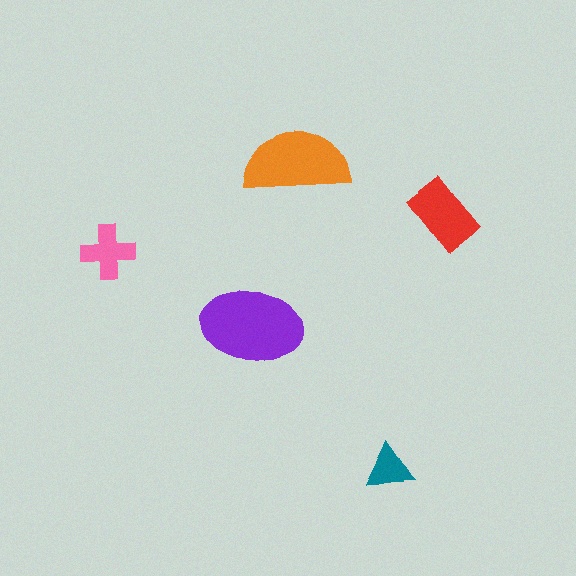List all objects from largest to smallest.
The purple ellipse, the orange semicircle, the red rectangle, the pink cross, the teal triangle.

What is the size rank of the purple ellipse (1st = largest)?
1st.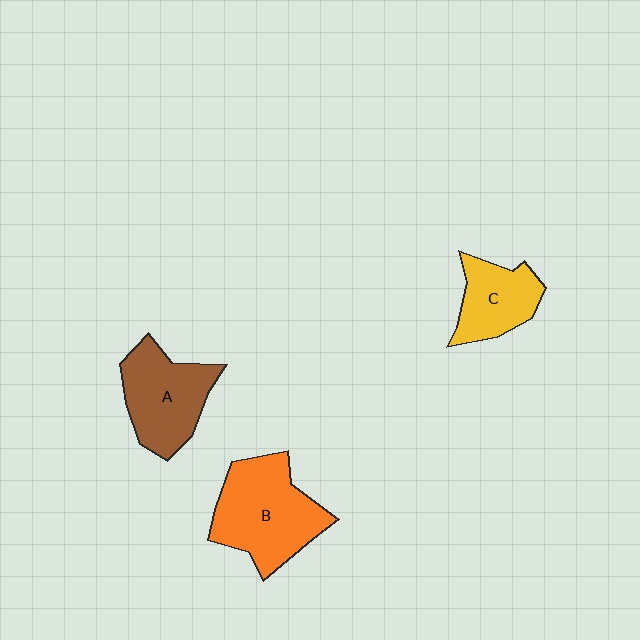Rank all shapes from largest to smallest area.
From largest to smallest: B (orange), A (brown), C (yellow).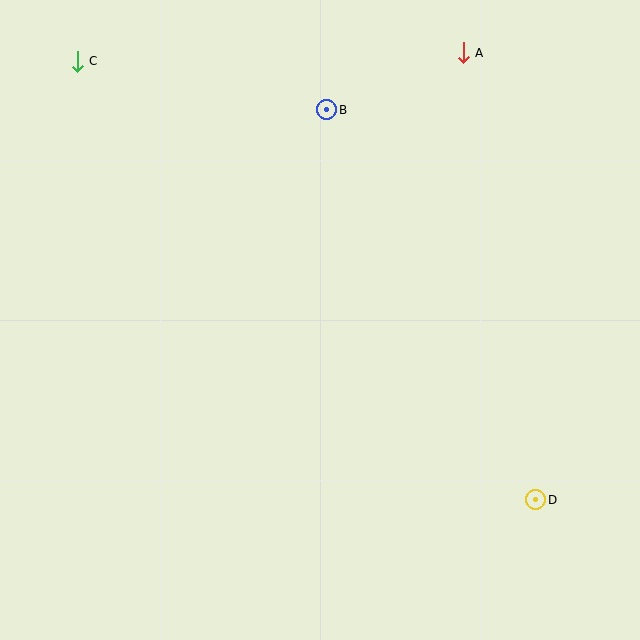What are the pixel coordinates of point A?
Point A is at (463, 53).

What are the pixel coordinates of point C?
Point C is at (77, 61).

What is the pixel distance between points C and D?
The distance between C and D is 634 pixels.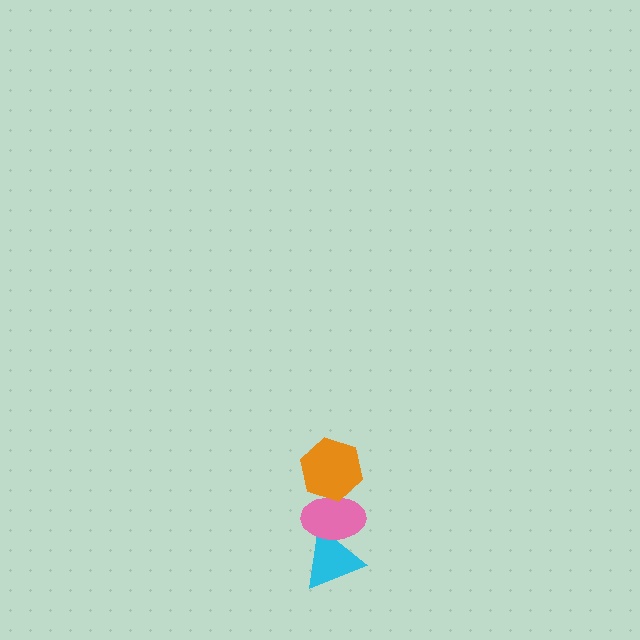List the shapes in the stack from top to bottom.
From top to bottom: the orange hexagon, the pink ellipse, the cyan triangle.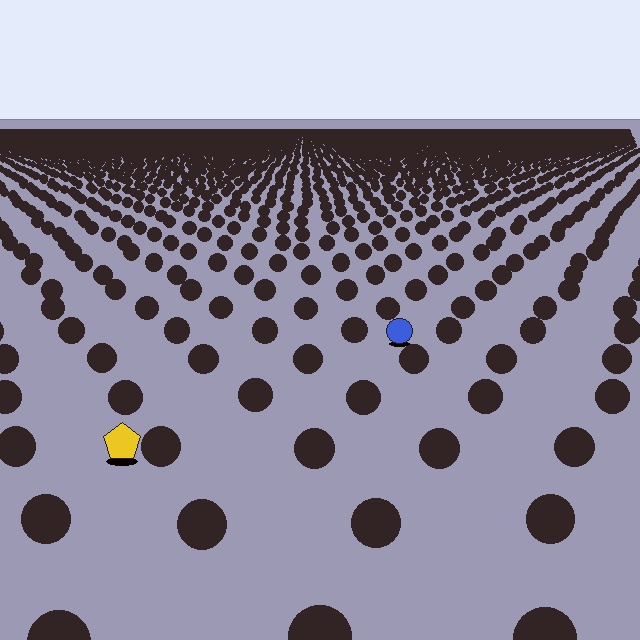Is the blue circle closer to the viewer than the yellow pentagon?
No. The yellow pentagon is closer — you can tell from the texture gradient: the ground texture is coarser near it.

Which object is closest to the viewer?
The yellow pentagon is closest. The texture marks near it are larger and more spread out.